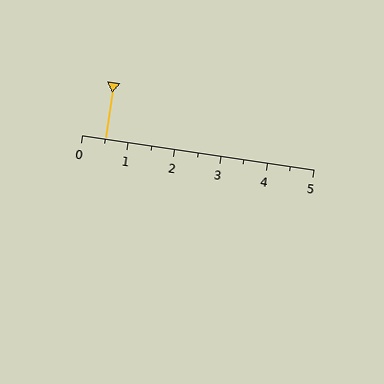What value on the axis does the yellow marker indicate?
The marker indicates approximately 0.5.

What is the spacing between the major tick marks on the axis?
The major ticks are spaced 1 apart.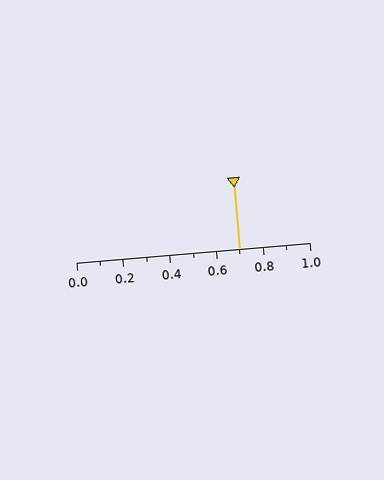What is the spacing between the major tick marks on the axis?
The major ticks are spaced 0.2 apart.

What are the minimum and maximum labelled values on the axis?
The axis runs from 0.0 to 1.0.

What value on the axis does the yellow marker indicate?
The marker indicates approximately 0.7.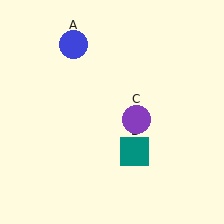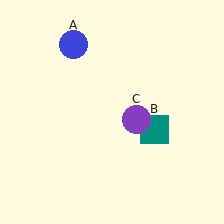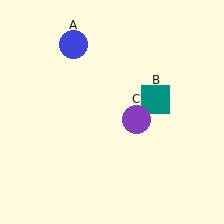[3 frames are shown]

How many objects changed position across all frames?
1 object changed position: teal square (object B).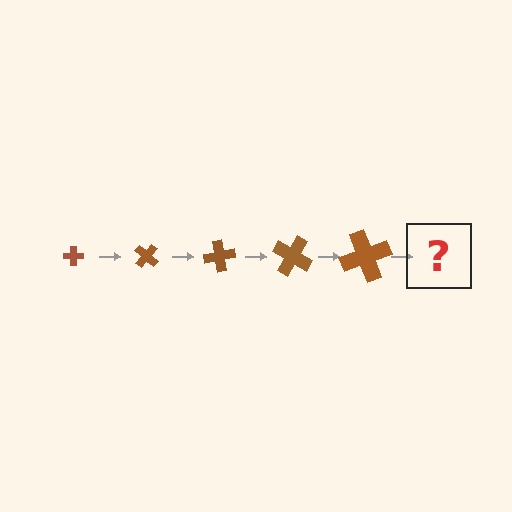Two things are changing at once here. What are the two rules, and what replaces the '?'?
The two rules are that the cross grows larger each step and it rotates 40 degrees each step. The '?' should be a cross, larger than the previous one and rotated 200 degrees from the start.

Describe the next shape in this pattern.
It should be a cross, larger than the previous one and rotated 200 degrees from the start.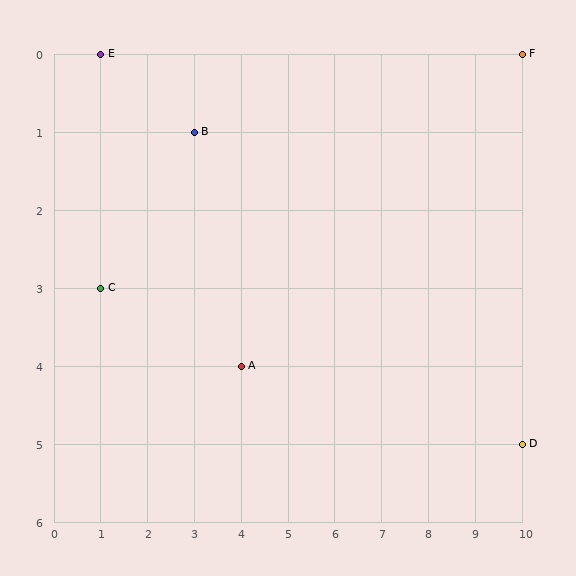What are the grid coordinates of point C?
Point C is at grid coordinates (1, 3).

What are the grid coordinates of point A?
Point A is at grid coordinates (4, 4).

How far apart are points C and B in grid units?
Points C and B are 2 columns and 2 rows apart (about 2.8 grid units diagonally).